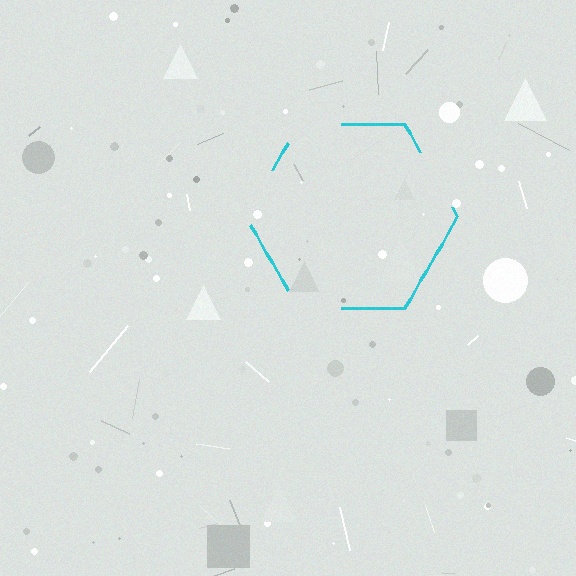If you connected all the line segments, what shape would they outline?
They would outline a hexagon.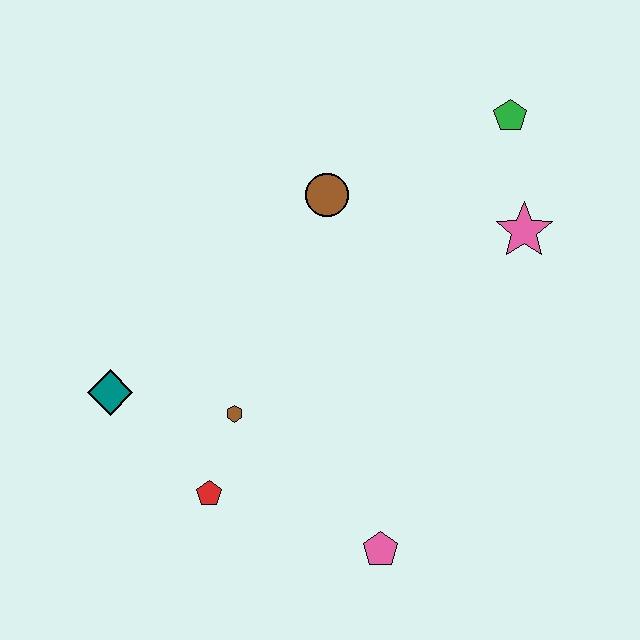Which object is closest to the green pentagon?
The pink star is closest to the green pentagon.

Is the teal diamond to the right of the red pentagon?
No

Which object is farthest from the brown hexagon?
The green pentagon is farthest from the brown hexagon.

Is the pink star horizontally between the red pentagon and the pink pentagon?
No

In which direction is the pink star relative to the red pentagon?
The pink star is to the right of the red pentagon.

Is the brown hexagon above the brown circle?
No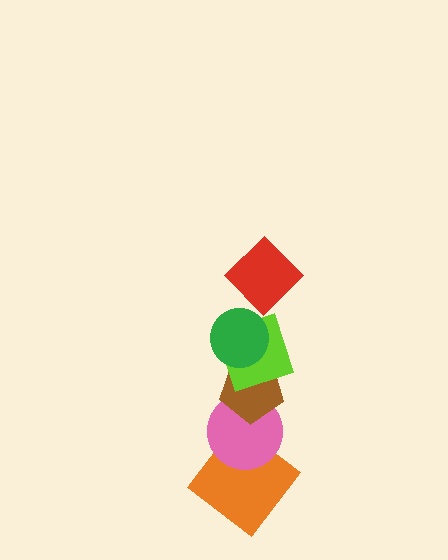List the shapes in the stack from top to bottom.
From top to bottom: the red diamond, the green circle, the lime square, the brown pentagon, the pink circle, the orange diamond.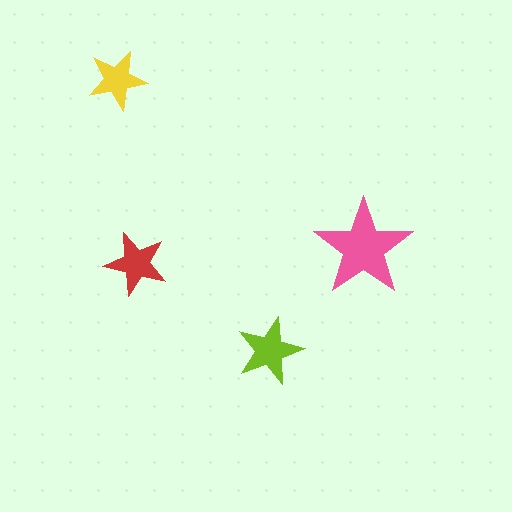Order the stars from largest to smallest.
the pink one, the lime one, the red one, the yellow one.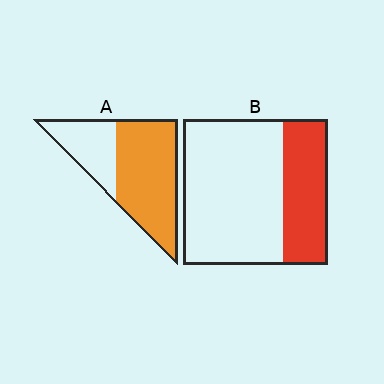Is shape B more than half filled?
No.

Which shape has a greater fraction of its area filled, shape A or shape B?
Shape A.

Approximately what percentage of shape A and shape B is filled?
A is approximately 65% and B is approximately 30%.